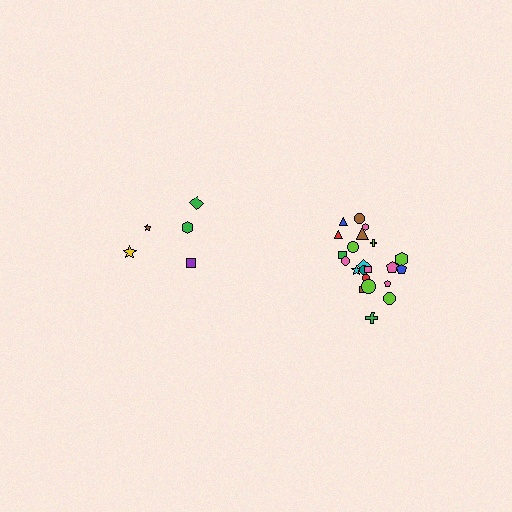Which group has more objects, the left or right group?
The right group.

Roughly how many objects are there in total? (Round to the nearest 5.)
Roughly 25 objects in total.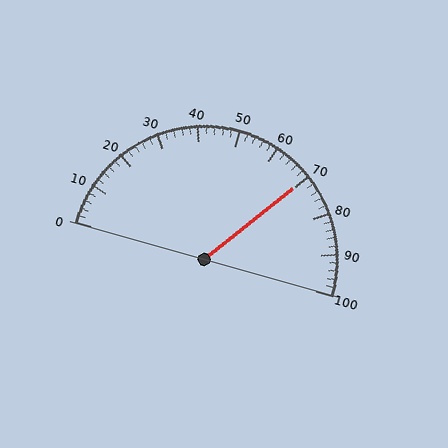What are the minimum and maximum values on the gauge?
The gauge ranges from 0 to 100.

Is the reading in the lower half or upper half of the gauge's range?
The reading is in the upper half of the range (0 to 100).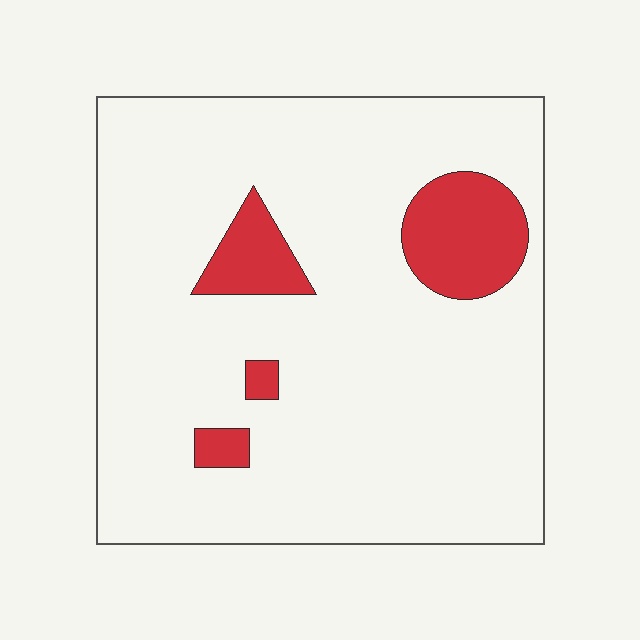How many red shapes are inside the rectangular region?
4.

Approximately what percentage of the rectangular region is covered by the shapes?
Approximately 10%.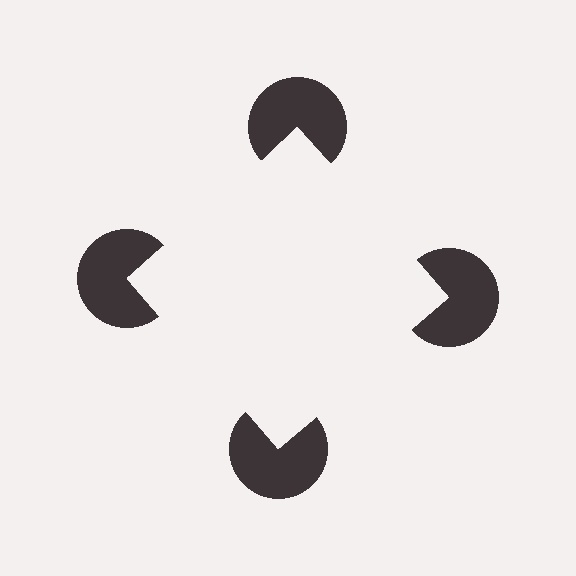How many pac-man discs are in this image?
There are 4 — one at each vertex of the illusory square.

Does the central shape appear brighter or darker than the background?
It typically appears slightly brighter than the background, even though no actual brightness change is drawn.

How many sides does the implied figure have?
4 sides.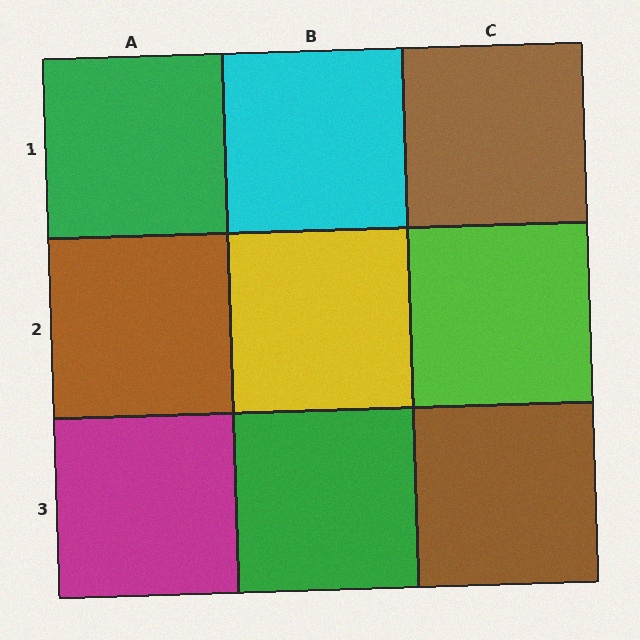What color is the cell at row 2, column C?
Lime.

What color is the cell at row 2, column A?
Brown.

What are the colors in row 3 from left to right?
Magenta, green, brown.